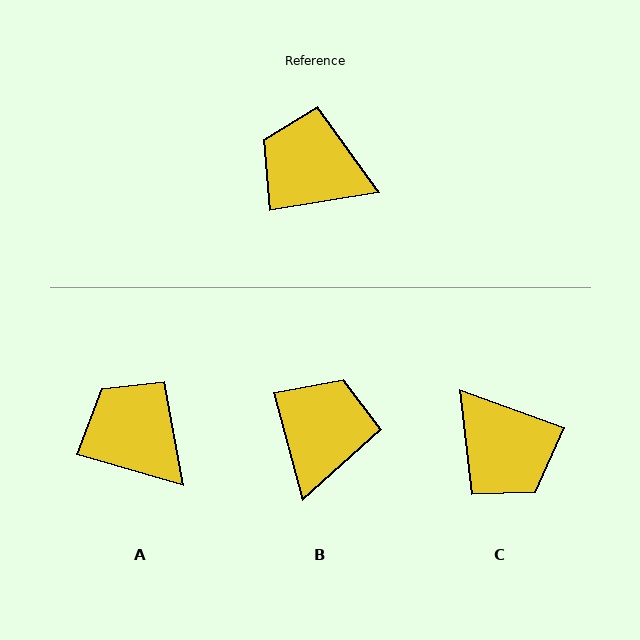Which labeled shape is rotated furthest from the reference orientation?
C, about 151 degrees away.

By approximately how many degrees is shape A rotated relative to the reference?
Approximately 25 degrees clockwise.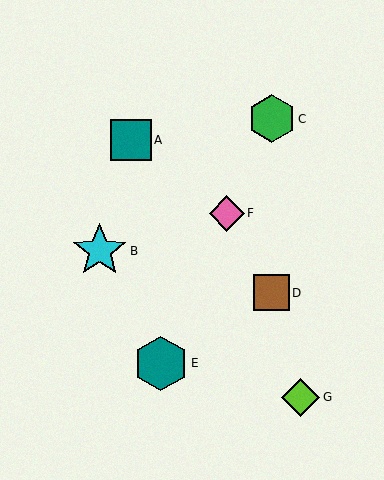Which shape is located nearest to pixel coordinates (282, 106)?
The green hexagon (labeled C) at (272, 119) is nearest to that location.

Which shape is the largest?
The teal hexagon (labeled E) is the largest.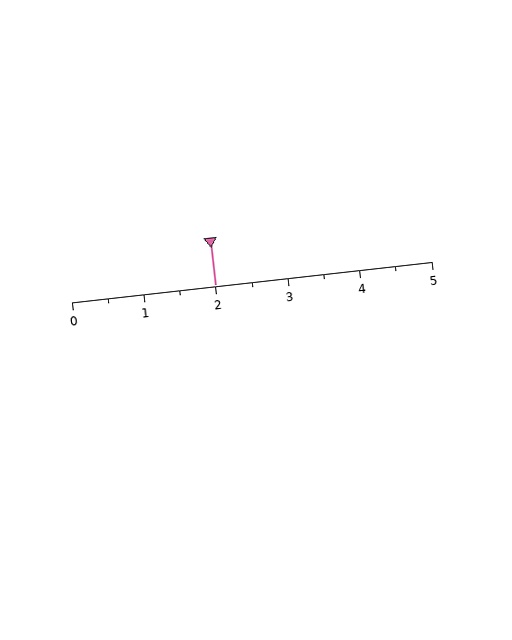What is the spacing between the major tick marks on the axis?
The major ticks are spaced 1 apart.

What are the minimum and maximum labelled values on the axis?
The axis runs from 0 to 5.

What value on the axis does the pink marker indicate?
The marker indicates approximately 2.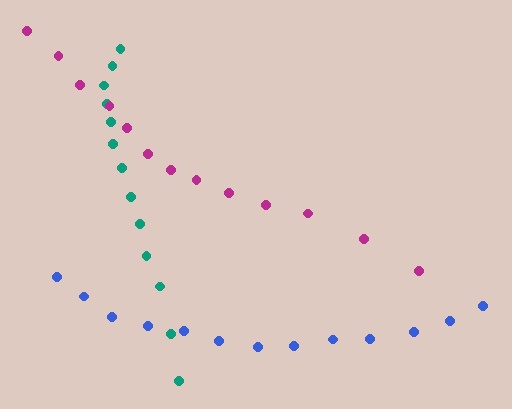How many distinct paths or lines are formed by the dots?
There are 3 distinct paths.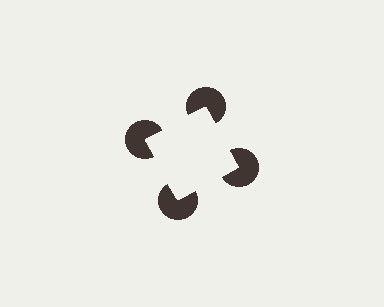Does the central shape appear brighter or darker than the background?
It typically appears slightly brighter than the background, even though no actual brightness change is drawn.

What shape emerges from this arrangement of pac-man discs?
An illusory square — its edges are inferred from the aligned wedge cuts in the pac-man discs, not physically drawn.